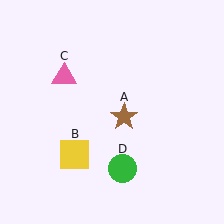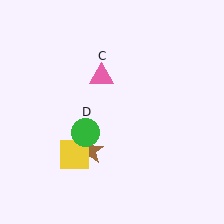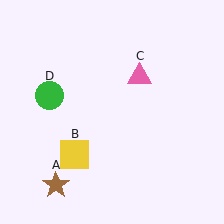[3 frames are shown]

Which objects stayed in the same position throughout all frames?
Yellow square (object B) remained stationary.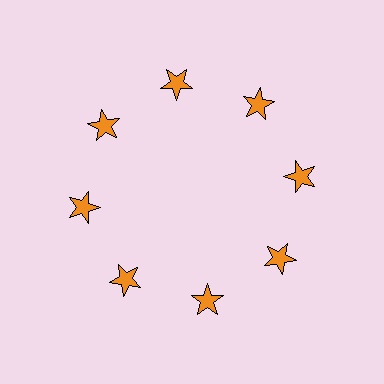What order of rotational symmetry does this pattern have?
This pattern has 8-fold rotational symmetry.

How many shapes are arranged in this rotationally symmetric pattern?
There are 8 shapes, arranged in 8 groups of 1.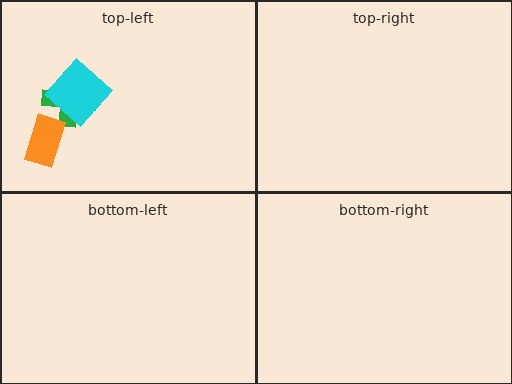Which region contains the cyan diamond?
The top-left region.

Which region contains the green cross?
The top-left region.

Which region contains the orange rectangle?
The top-left region.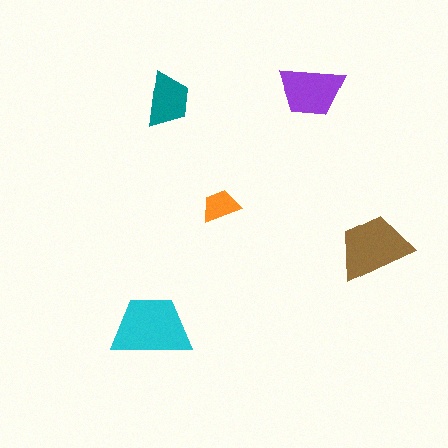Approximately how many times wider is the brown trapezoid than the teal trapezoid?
About 1.5 times wider.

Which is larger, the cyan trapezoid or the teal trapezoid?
The cyan one.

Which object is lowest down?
The cyan trapezoid is bottommost.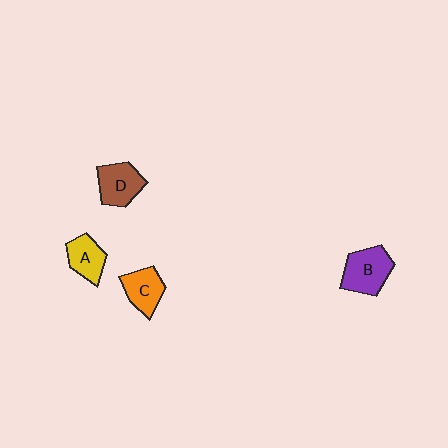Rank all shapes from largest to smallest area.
From largest to smallest: B (purple), D (brown), C (orange), A (yellow).